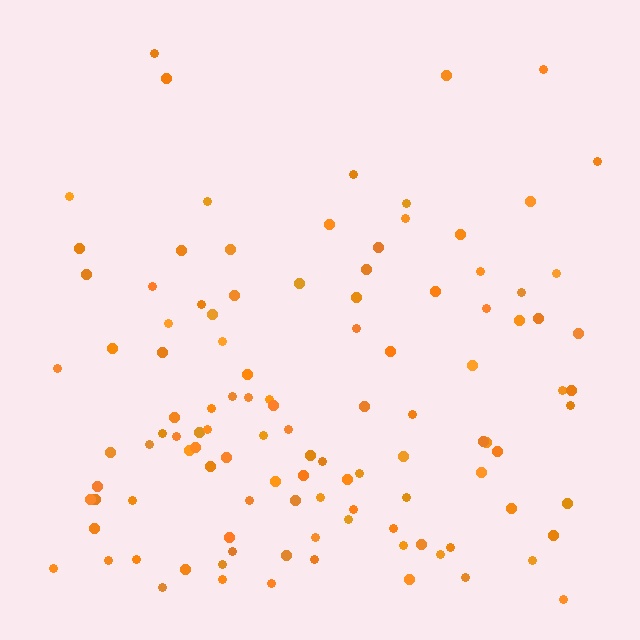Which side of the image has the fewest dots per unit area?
The top.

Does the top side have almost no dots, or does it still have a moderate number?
Still a moderate number, just noticeably fewer than the bottom.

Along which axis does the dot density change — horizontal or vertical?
Vertical.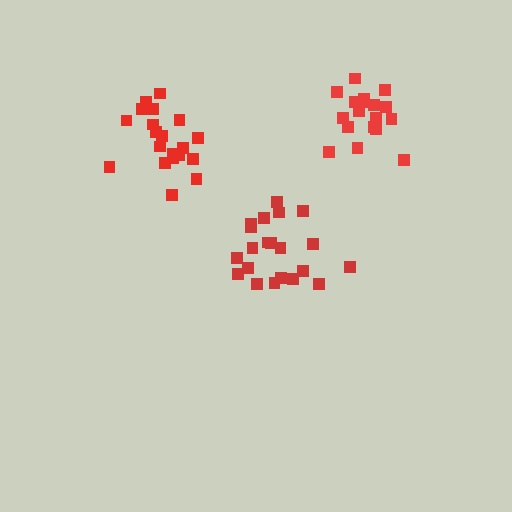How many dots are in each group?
Group 1: 21 dots, Group 2: 20 dots, Group 3: 18 dots (59 total).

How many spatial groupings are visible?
There are 3 spatial groupings.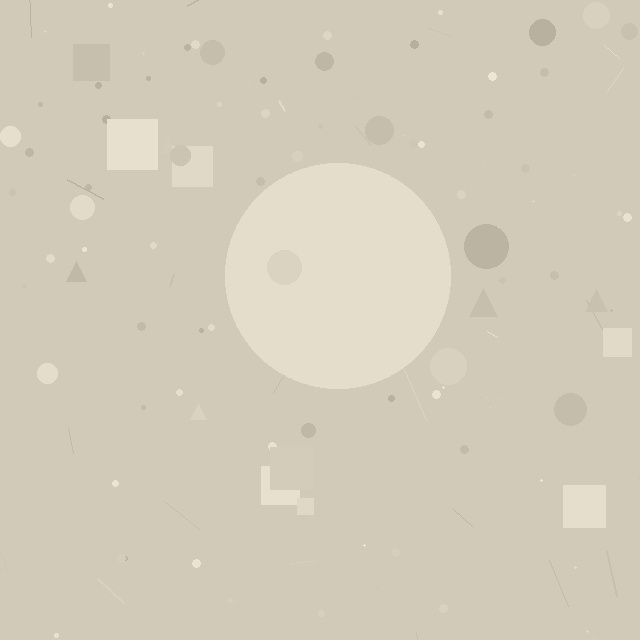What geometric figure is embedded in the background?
A circle is embedded in the background.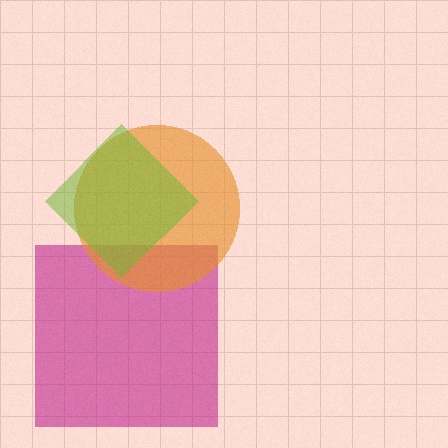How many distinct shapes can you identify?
There are 3 distinct shapes: a magenta square, an orange circle, a lime diamond.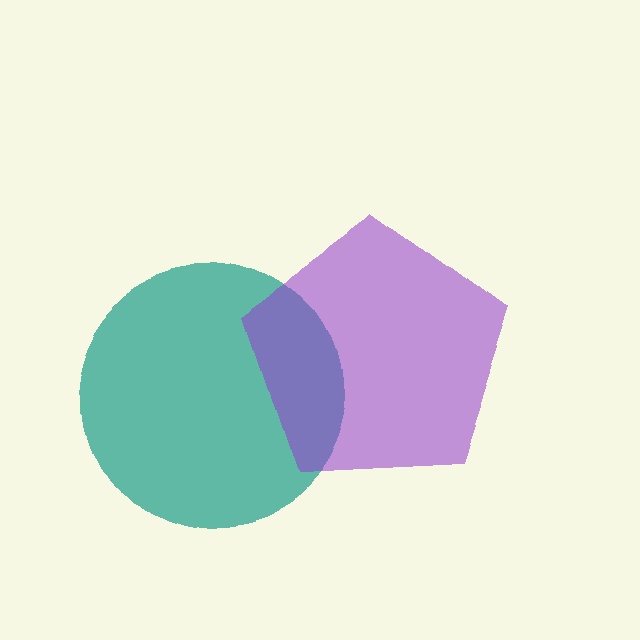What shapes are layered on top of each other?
The layered shapes are: a teal circle, a purple pentagon.